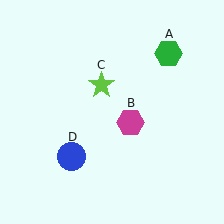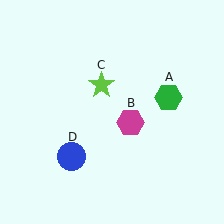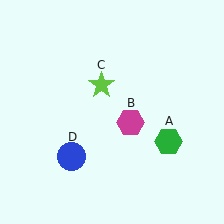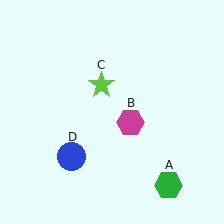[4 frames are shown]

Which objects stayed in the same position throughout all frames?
Magenta hexagon (object B) and lime star (object C) and blue circle (object D) remained stationary.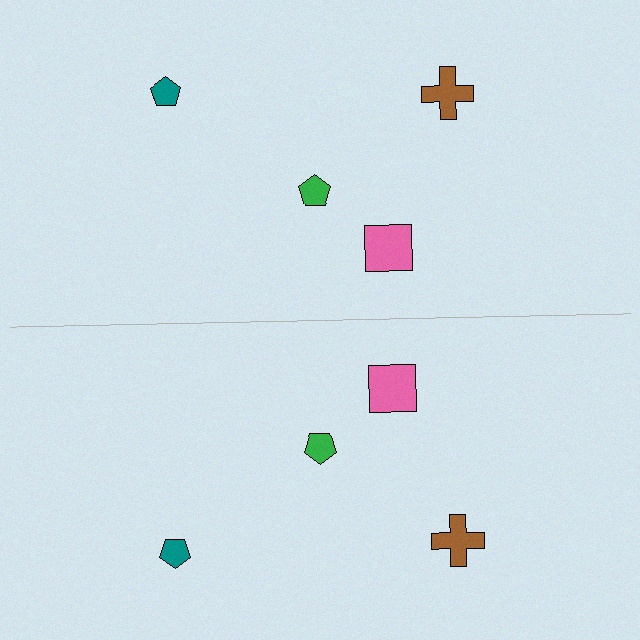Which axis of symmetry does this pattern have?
The pattern has a horizontal axis of symmetry running through the center of the image.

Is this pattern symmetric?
Yes, this pattern has bilateral (reflection) symmetry.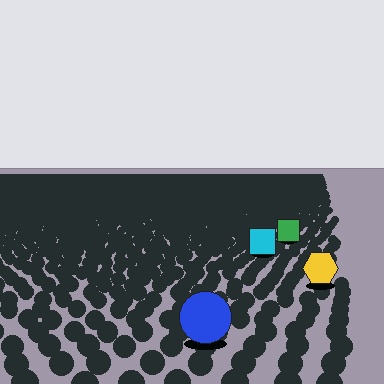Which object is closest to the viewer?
The blue circle is closest. The texture marks near it are larger and more spread out.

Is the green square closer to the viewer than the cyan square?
No. The cyan square is closer — you can tell from the texture gradient: the ground texture is coarser near it.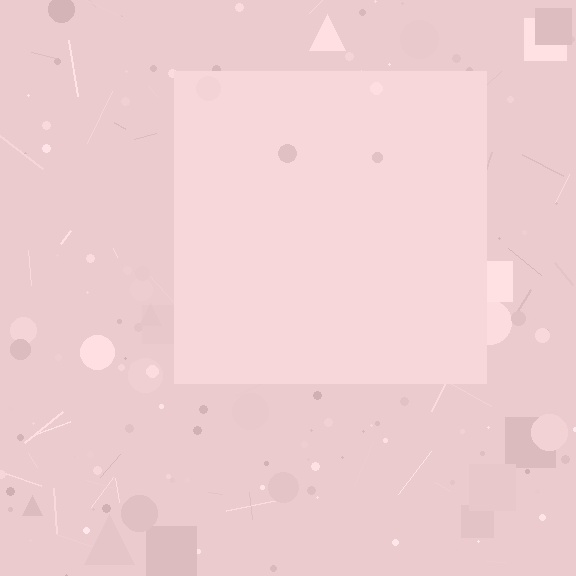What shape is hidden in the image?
A square is hidden in the image.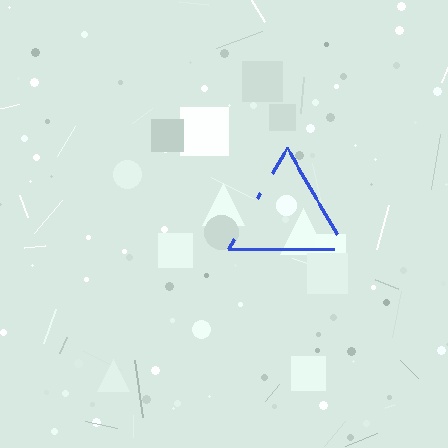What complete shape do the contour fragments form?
The contour fragments form a triangle.